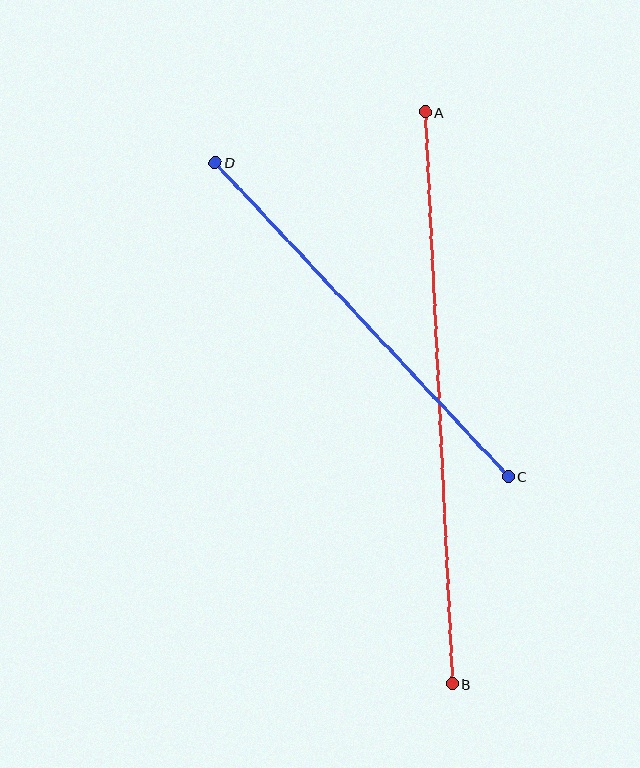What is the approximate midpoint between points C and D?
The midpoint is at approximately (362, 319) pixels.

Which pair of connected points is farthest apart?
Points A and B are farthest apart.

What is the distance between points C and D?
The distance is approximately 430 pixels.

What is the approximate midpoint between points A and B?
The midpoint is at approximately (439, 398) pixels.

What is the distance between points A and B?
The distance is approximately 573 pixels.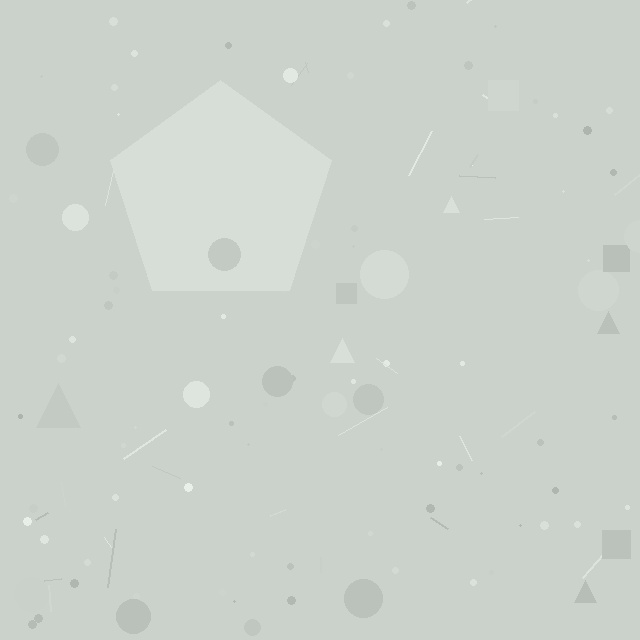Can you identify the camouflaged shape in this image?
The camouflaged shape is a pentagon.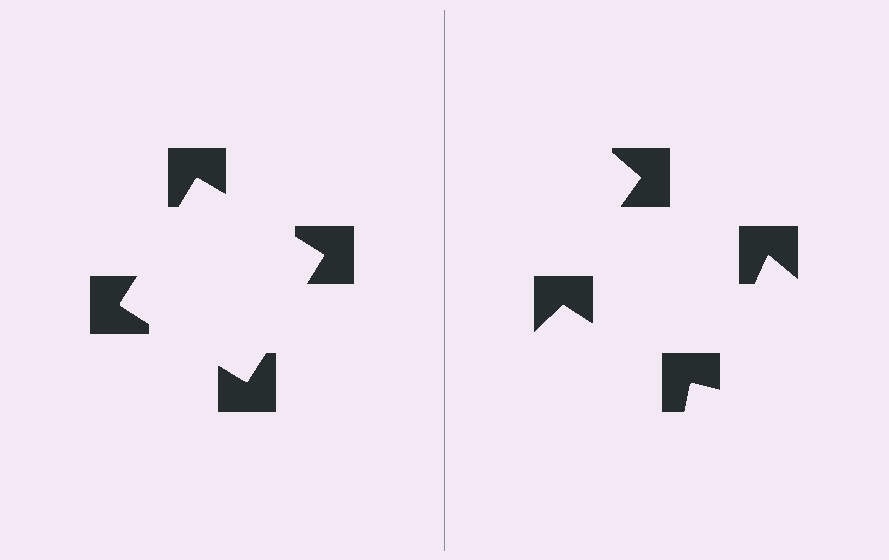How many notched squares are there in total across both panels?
8 — 4 on each side.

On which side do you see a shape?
An illusory square appears on the left side. On the right side the wedge cuts are rotated, so no coherent shape forms.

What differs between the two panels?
The notched squares are positioned identically on both sides; only the wedge orientations differ. On the left they align to a square; on the right they are misaligned.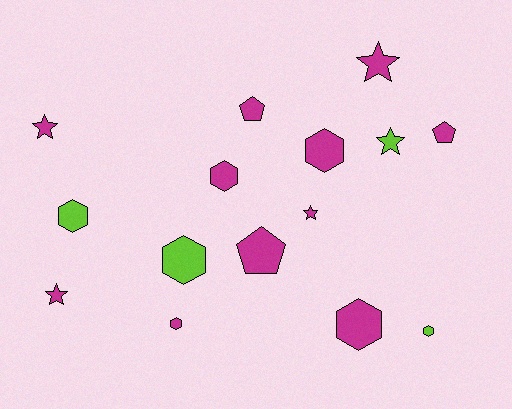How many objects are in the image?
There are 15 objects.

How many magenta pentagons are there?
There are 3 magenta pentagons.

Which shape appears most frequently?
Hexagon, with 7 objects.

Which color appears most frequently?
Magenta, with 11 objects.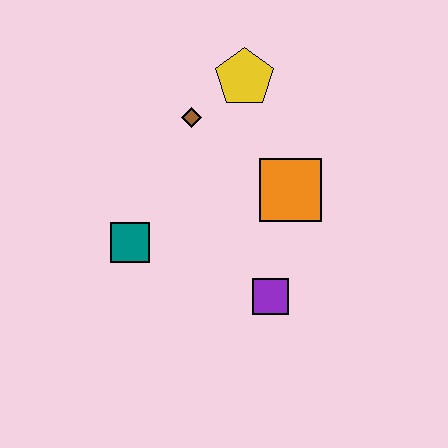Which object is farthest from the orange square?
The teal square is farthest from the orange square.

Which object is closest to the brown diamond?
The yellow pentagon is closest to the brown diamond.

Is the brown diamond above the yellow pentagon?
No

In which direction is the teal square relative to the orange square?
The teal square is to the left of the orange square.